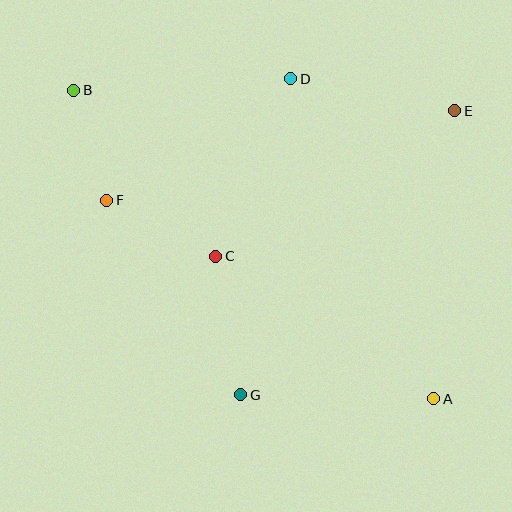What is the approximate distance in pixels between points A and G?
The distance between A and G is approximately 193 pixels.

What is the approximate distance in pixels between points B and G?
The distance between B and G is approximately 347 pixels.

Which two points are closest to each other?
Points B and F are closest to each other.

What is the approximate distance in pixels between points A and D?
The distance between A and D is approximately 351 pixels.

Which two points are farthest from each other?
Points A and B are farthest from each other.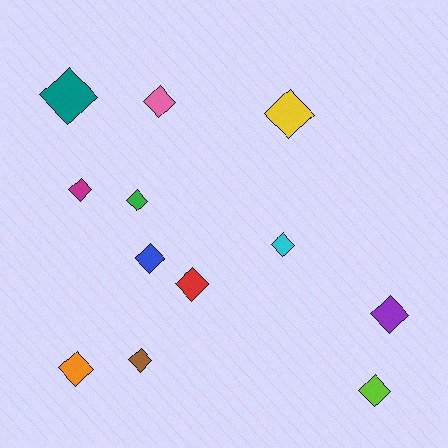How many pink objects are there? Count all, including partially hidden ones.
There is 1 pink object.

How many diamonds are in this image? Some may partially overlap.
There are 12 diamonds.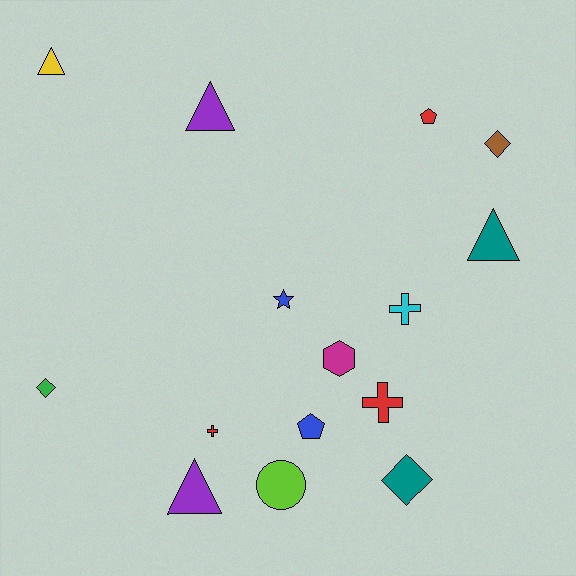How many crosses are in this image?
There are 3 crosses.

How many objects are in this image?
There are 15 objects.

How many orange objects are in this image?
There are no orange objects.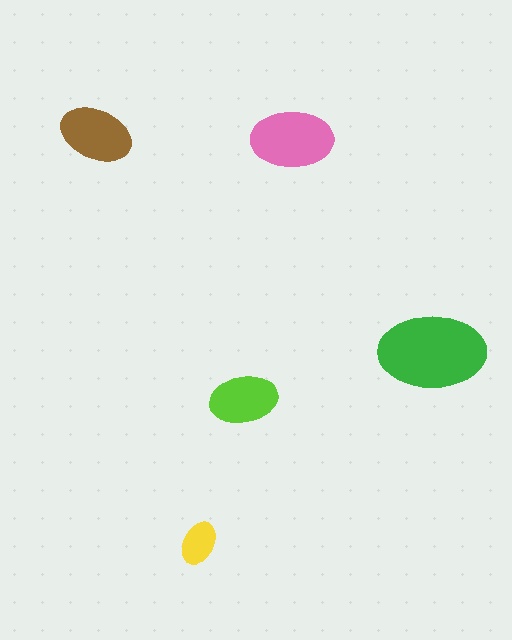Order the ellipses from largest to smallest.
the green one, the pink one, the brown one, the lime one, the yellow one.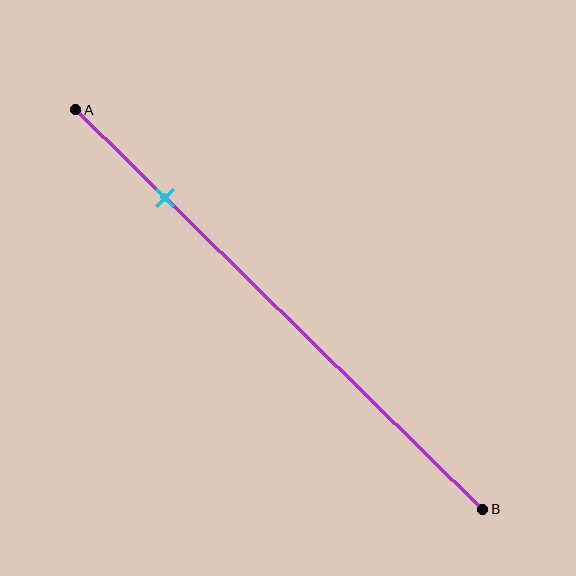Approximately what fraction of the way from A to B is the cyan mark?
The cyan mark is approximately 20% of the way from A to B.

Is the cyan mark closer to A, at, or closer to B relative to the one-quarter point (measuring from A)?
The cyan mark is closer to point A than the one-quarter point of segment AB.